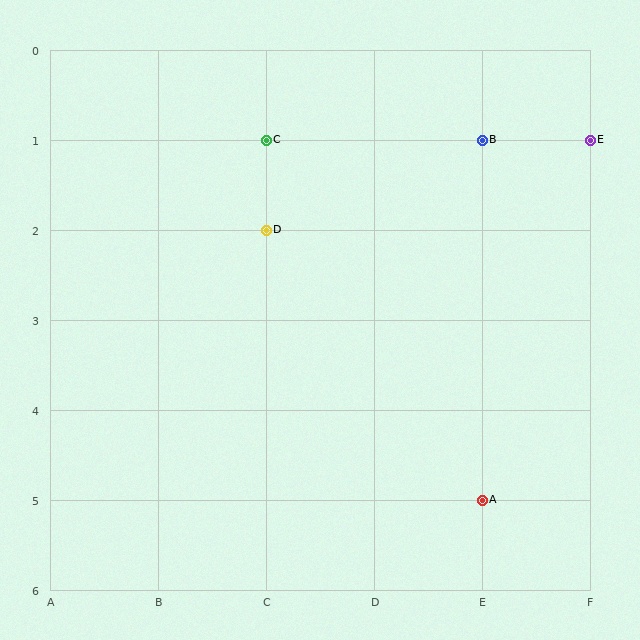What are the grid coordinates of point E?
Point E is at grid coordinates (F, 1).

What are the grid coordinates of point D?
Point D is at grid coordinates (C, 2).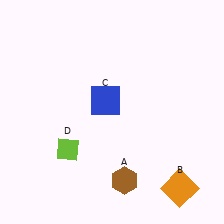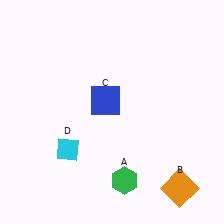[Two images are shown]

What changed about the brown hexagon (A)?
In Image 1, A is brown. In Image 2, it changed to green.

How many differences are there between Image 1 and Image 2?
There are 2 differences between the two images.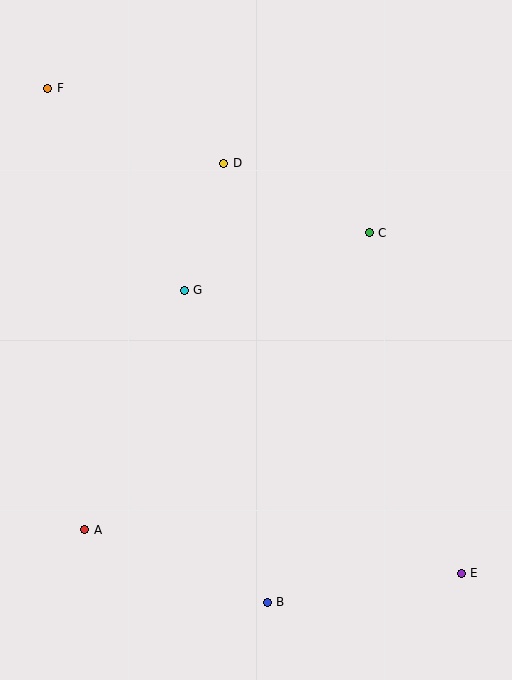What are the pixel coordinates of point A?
Point A is at (85, 530).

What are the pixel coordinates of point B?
Point B is at (267, 602).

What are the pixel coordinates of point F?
Point F is at (48, 88).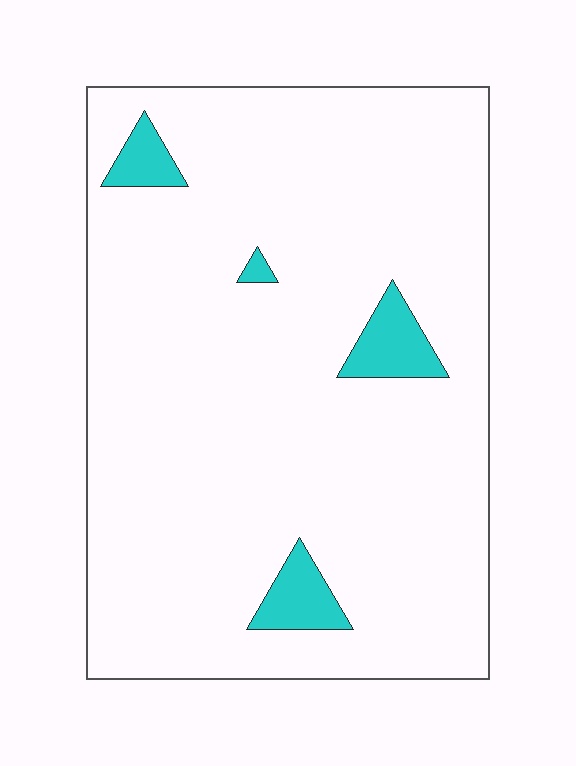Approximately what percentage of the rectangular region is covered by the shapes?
Approximately 5%.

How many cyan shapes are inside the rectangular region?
4.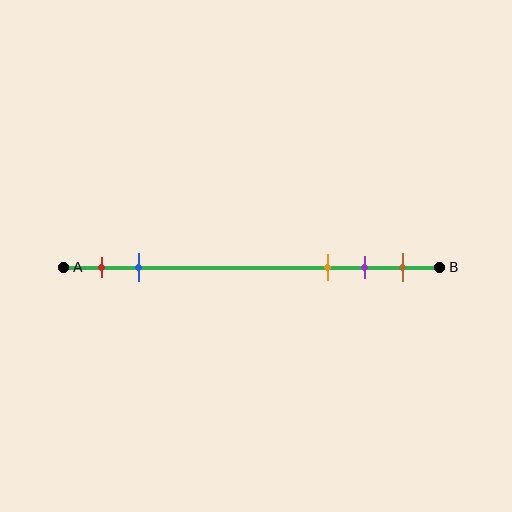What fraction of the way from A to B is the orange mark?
The orange mark is approximately 70% (0.7) of the way from A to B.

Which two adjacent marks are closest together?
The purple and brown marks are the closest adjacent pair.